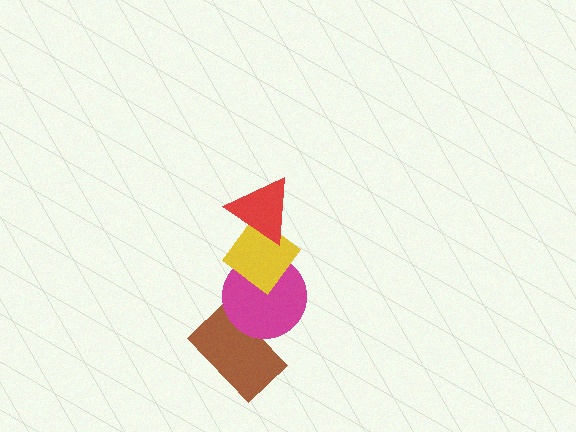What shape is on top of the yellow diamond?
The red triangle is on top of the yellow diamond.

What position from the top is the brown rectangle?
The brown rectangle is 4th from the top.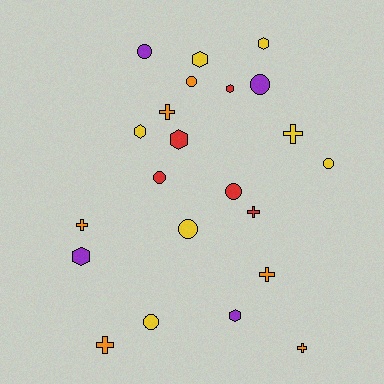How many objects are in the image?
There are 22 objects.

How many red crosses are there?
There is 1 red cross.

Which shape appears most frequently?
Circle, with 8 objects.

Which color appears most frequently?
Yellow, with 7 objects.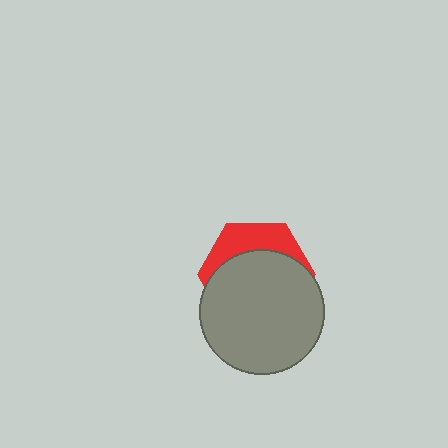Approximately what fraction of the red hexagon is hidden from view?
Roughly 69% of the red hexagon is hidden behind the gray circle.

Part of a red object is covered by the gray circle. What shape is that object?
It is a hexagon.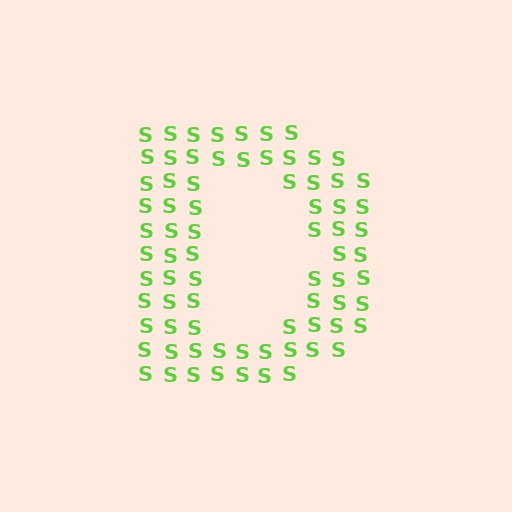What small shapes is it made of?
It is made of small letter S's.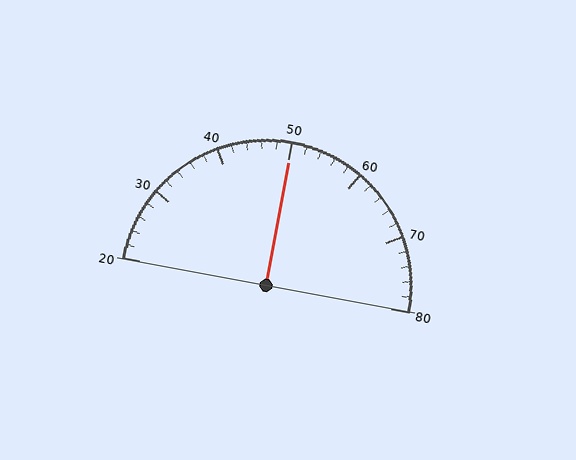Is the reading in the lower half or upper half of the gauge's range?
The reading is in the upper half of the range (20 to 80).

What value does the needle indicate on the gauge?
The needle indicates approximately 50.